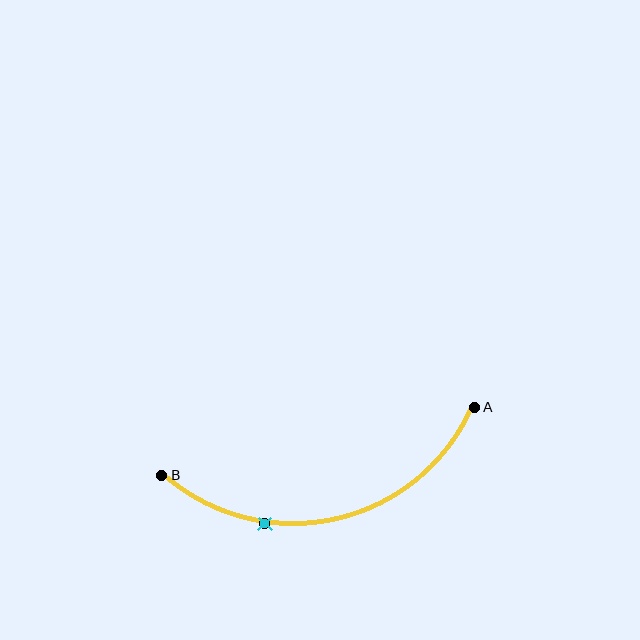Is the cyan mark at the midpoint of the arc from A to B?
No. The cyan mark lies on the arc but is closer to endpoint B. The arc midpoint would be at the point on the curve equidistant along the arc from both A and B.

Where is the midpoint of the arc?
The arc midpoint is the point on the curve farthest from the straight line joining A and B. It sits below that line.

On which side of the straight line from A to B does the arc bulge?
The arc bulges below the straight line connecting A and B.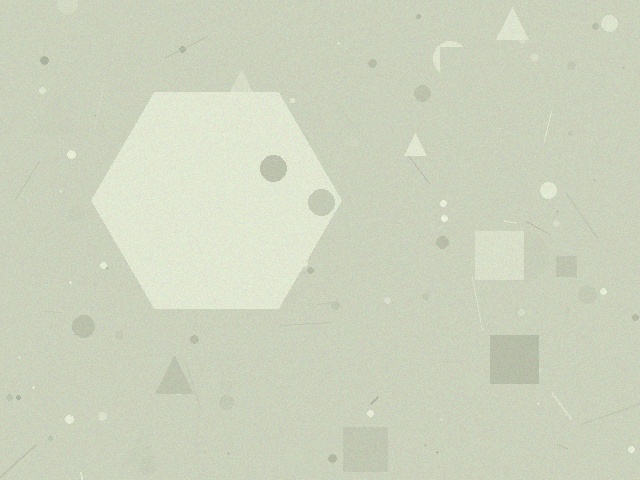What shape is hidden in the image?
A hexagon is hidden in the image.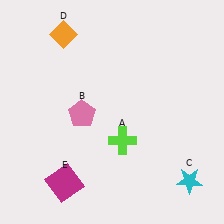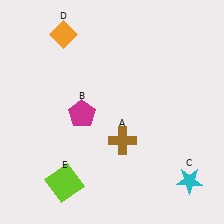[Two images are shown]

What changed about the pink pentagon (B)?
In Image 1, B is pink. In Image 2, it changed to magenta.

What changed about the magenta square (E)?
In Image 1, E is magenta. In Image 2, it changed to lime.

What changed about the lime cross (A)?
In Image 1, A is lime. In Image 2, it changed to brown.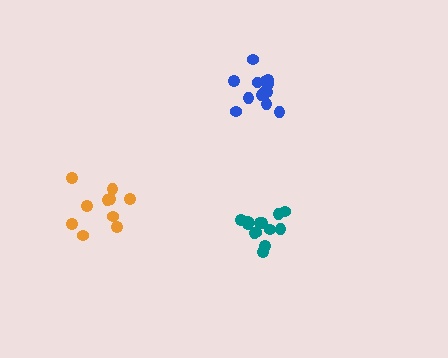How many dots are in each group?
Group 1: 13 dots, Group 2: 13 dots, Group 3: 10 dots (36 total).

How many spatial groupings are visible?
There are 3 spatial groupings.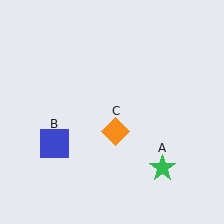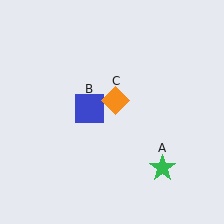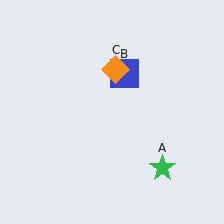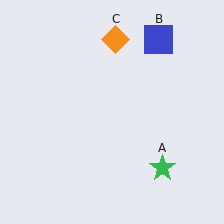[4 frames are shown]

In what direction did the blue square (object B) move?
The blue square (object B) moved up and to the right.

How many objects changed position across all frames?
2 objects changed position: blue square (object B), orange diamond (object C).